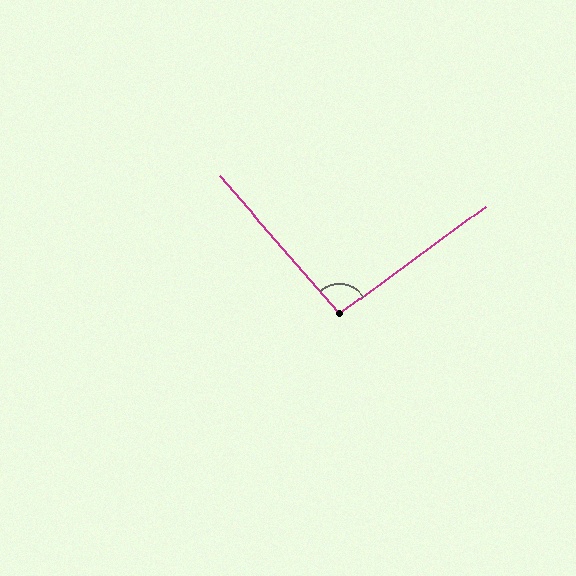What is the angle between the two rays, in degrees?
Approximately 95 degrees.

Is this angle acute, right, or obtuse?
It is approximately a right angle.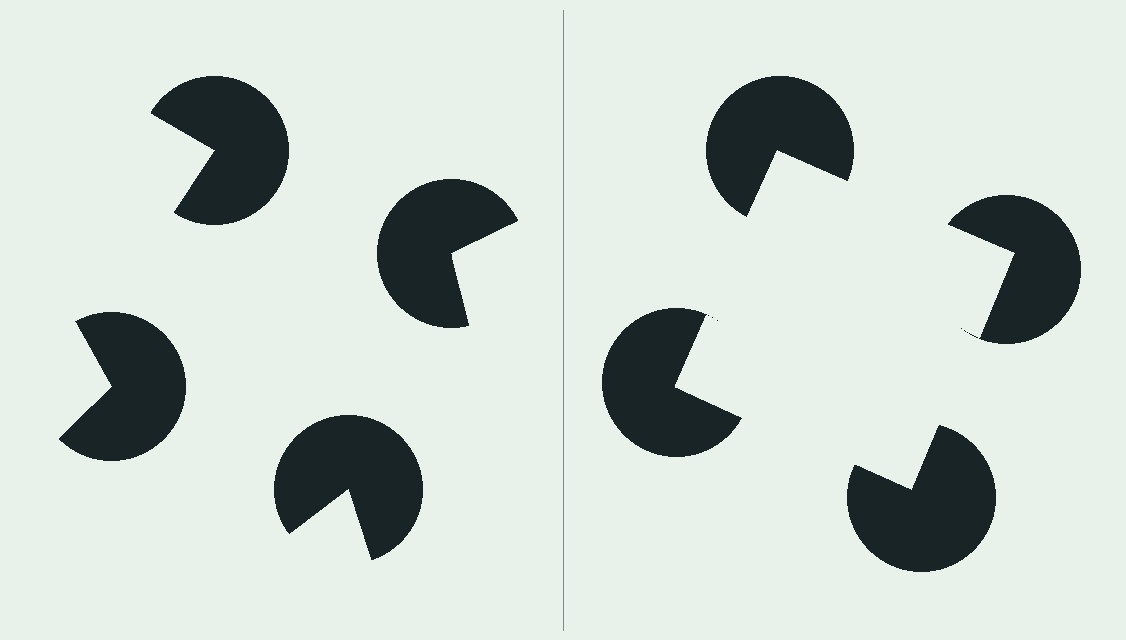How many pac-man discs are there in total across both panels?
8 — 4 on each side.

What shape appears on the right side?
An illusory square.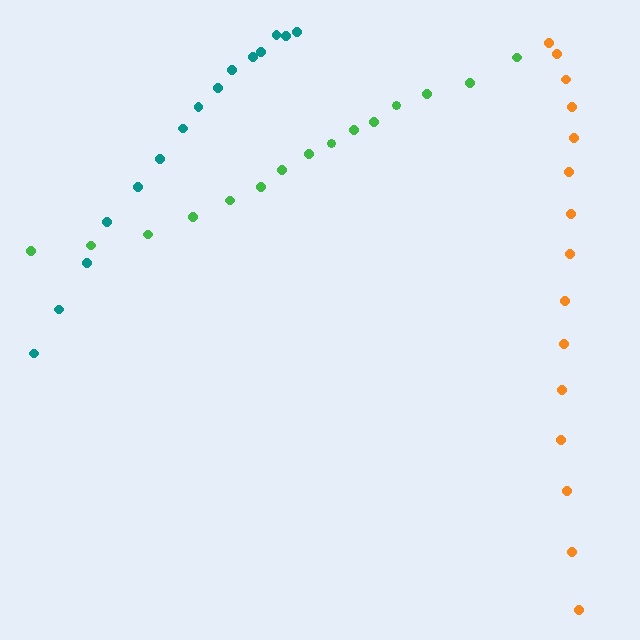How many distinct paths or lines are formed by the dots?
There are 3 distinct paths.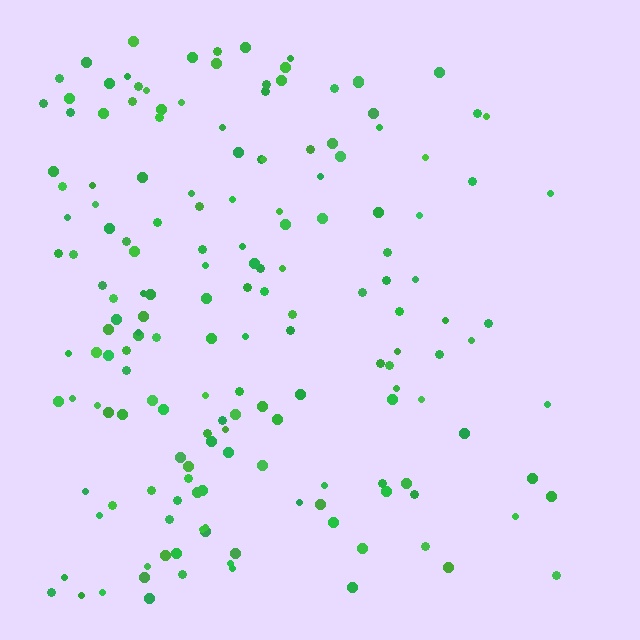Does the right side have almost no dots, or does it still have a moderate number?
Still a moderate number, just noticeably fewer than the left.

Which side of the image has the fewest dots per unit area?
The right.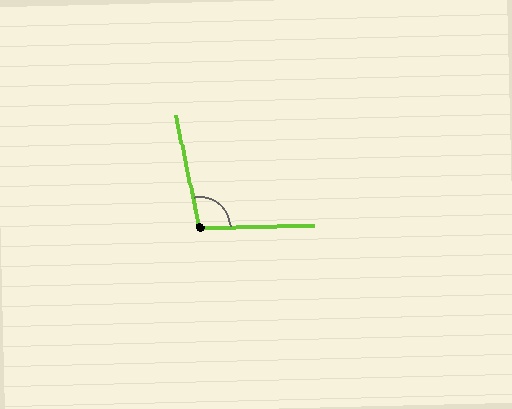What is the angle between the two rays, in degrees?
Approximately 101 degrees.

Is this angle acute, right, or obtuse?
It is obtuse.